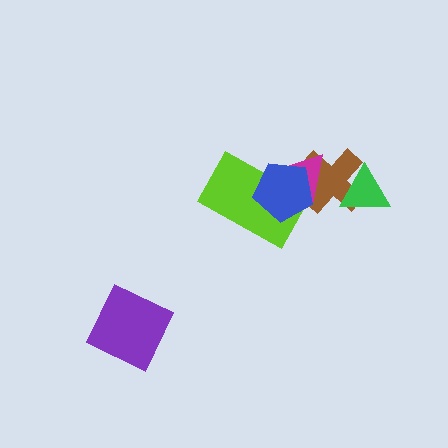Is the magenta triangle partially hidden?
Yes, it is partially covered by another shape.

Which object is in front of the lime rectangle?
The blue pentagon is in front of the lime rectangle.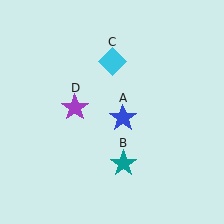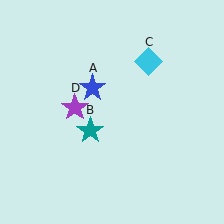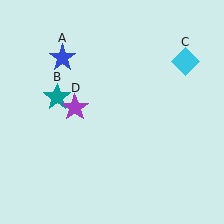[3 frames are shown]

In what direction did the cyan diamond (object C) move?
The cyan diamond (object C) moved right.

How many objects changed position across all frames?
3 objects changed position: blue star (object A), teal star (object B), cyan diamond (object C).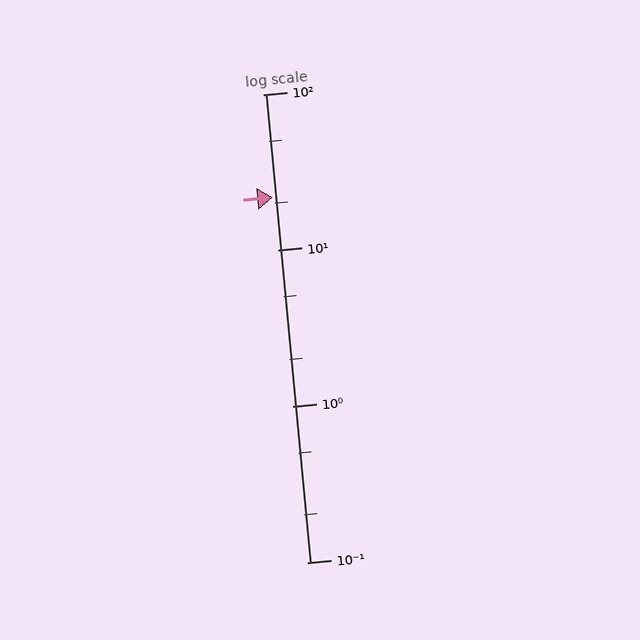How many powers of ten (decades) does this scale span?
The scale spans 3 decades, from 0.1 to 100.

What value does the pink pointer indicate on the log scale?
The pointer indicates approximately 22.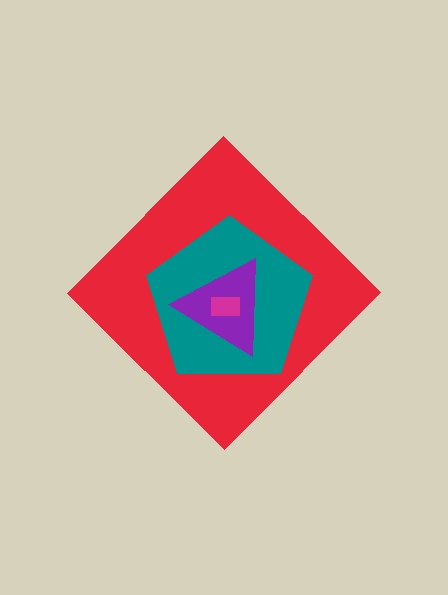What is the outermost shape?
The red diamond.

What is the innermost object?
The magenta rectangle.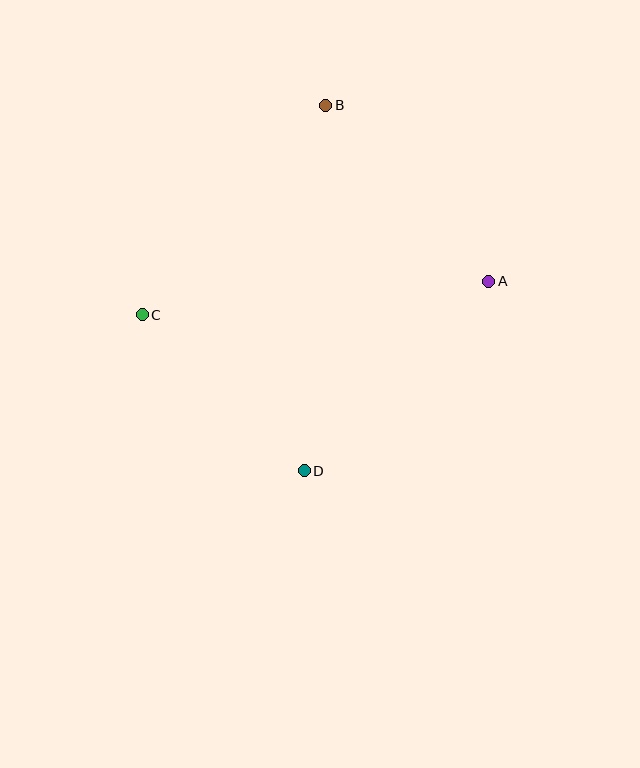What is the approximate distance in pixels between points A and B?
The distance between A and B is approximately 240 pixels.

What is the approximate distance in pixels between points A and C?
The distance between A and C is approximately 348 pixels.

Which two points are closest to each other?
Points C and D are closest to each other.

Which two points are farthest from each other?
Points B and D are farthest from each other.